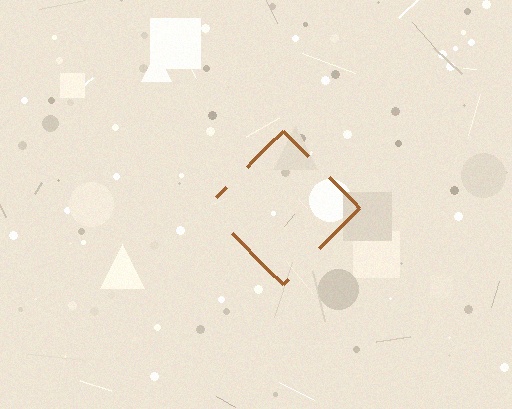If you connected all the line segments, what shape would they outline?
They would outline a diamond.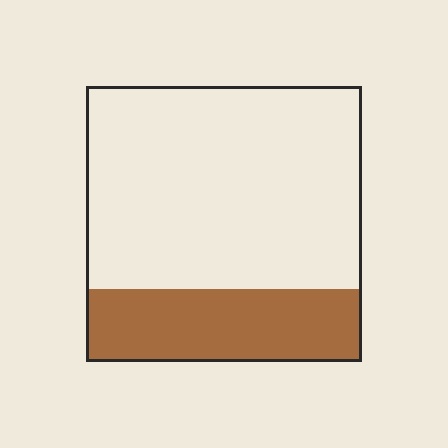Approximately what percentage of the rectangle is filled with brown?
Approximately 25%.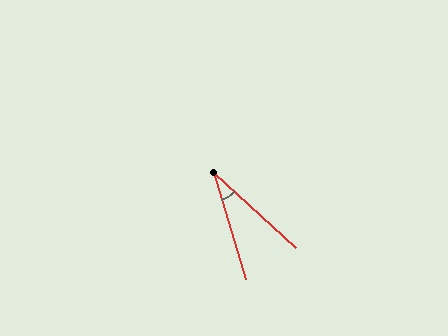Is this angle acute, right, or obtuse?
It is acute.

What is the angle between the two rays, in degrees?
Approximately 31 degrees.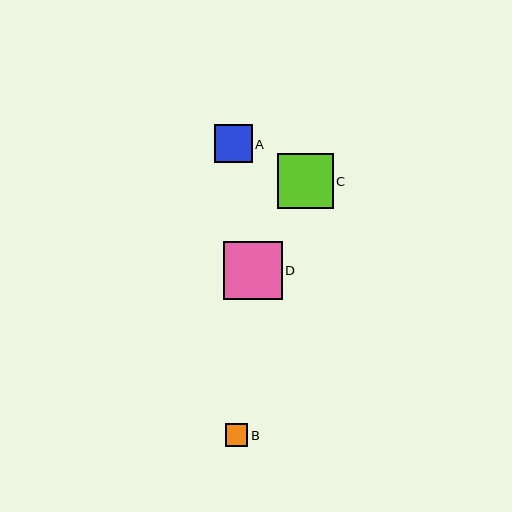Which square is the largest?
Square D is the largest with a size of approximately 59 pixels.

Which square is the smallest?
Square B is the smallest with a size of approximately 23 pixels.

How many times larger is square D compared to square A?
Square D is approximately 1.5 times the size of square A.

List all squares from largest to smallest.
From largest to smallest: D, C, A, B.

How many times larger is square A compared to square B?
Square A is approximately 1.7 times the size of square B.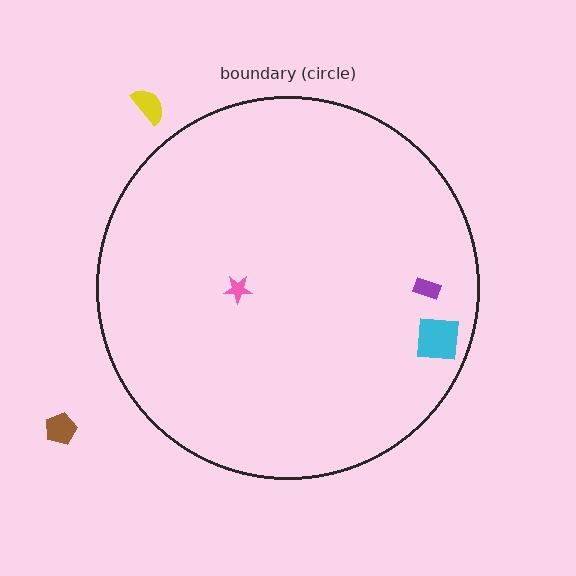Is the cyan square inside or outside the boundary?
Inside.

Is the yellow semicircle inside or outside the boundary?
Outside.